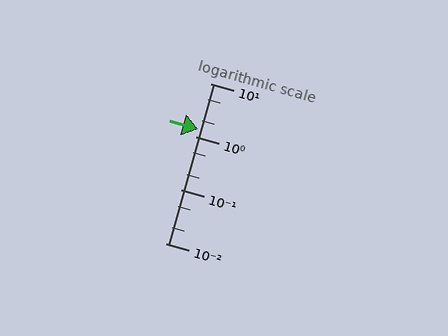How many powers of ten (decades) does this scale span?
The scale spans 3 decades, from 0.01 to 10.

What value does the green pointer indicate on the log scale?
The pointer indicates approximately 1.4.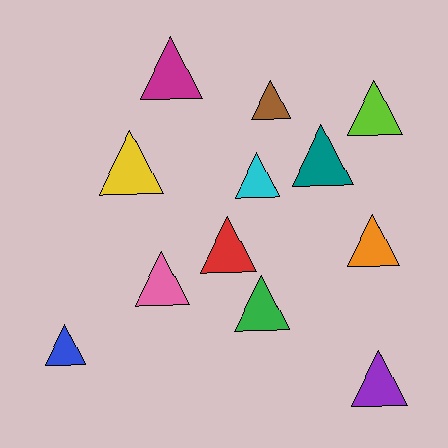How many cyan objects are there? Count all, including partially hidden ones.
There is 1 cyan object.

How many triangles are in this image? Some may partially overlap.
There are 12 triangles.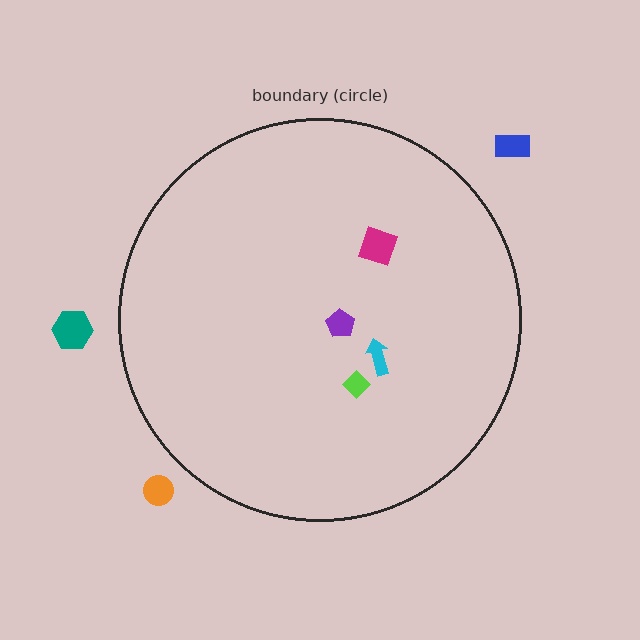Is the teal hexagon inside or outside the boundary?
Outside.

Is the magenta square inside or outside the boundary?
Inside.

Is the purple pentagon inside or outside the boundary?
Inside.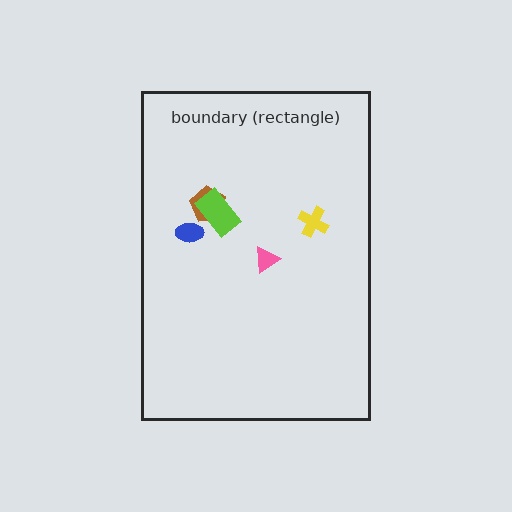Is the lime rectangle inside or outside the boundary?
Inside.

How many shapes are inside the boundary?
5 inside, 0 outside.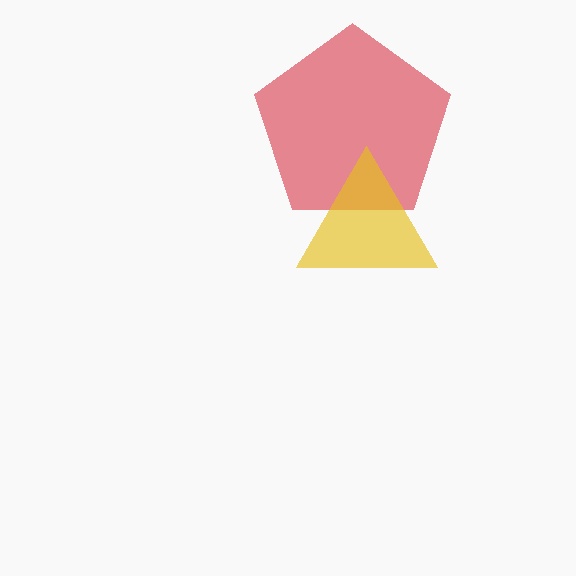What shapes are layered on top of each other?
The layered shapes are: a red pentagon, a yellow triangle.